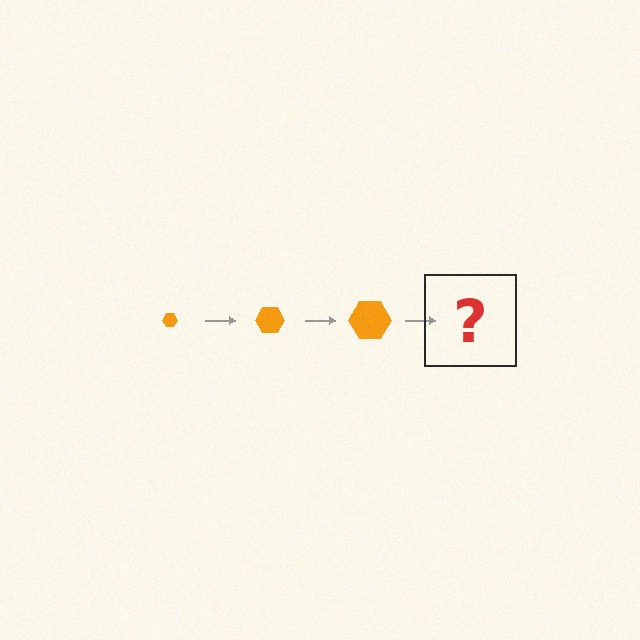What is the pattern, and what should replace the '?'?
The pattern is that the hexagon gets progressively larger each step. The '?' should be an orange hexagon, larger than the previous one.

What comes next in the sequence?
The next element should be an orange hexagon, larger than the previous one.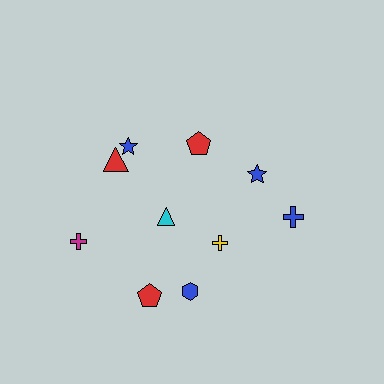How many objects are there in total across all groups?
There are 10 objects.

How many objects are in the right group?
There are 4 objects.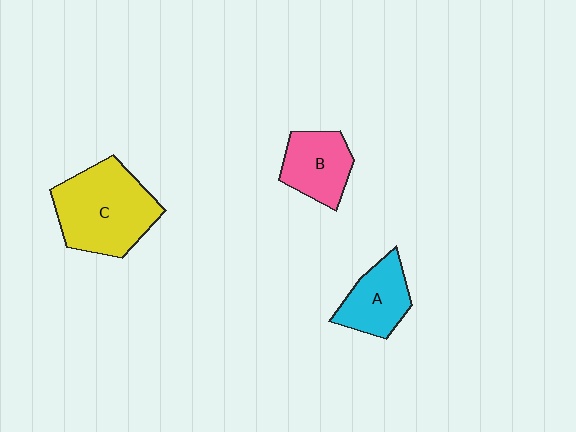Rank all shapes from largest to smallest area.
From largest to smallest: C (yellow), A (cyan), B (pink).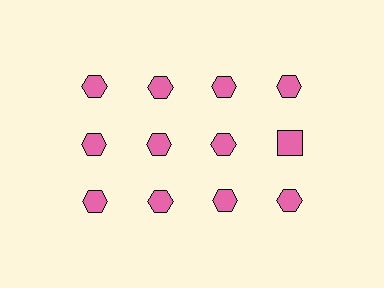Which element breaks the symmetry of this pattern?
The pink square in the second row, second from right column breaks the symmetry. All other shapes are pink hexagons.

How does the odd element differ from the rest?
It has a different shape: square instead of hexagon.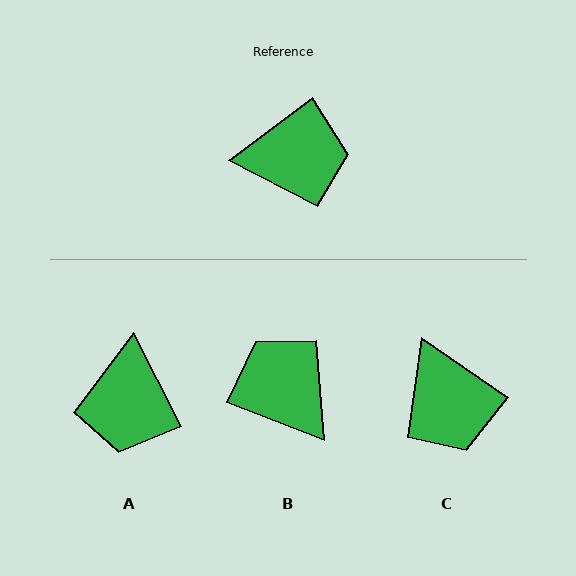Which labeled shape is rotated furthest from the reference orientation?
B, about 122 degrees away.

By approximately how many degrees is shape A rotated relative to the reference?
Approximately 100 degrees clockwise.